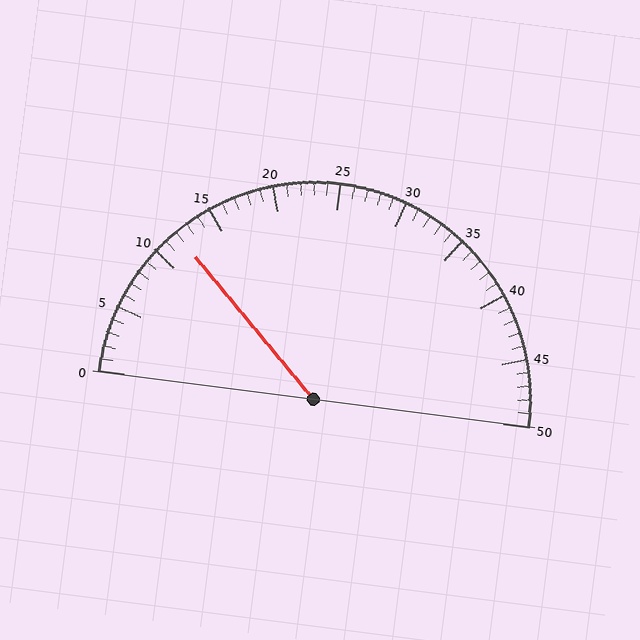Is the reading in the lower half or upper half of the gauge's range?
The reading is in the lower half of the range (0 to 50).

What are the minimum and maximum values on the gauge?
The gauge ranges from 0 to 50.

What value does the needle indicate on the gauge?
The needle indicates approximately 12.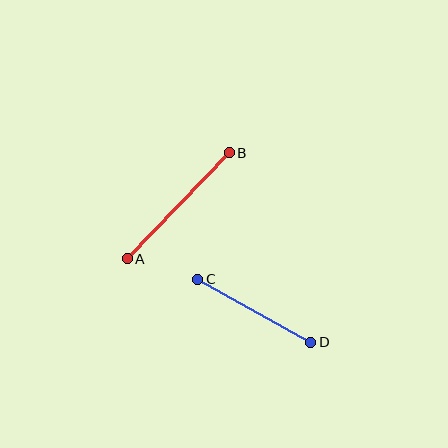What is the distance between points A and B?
The distance is approximately 147 pixels.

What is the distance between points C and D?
The distance is approximately 130 pixels.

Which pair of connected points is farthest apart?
Points A and B are farthest apart.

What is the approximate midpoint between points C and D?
The midpoint is at approximately (254, 311) pixels.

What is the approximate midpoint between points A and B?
The midpoint is at approximately (178, 206) pixels.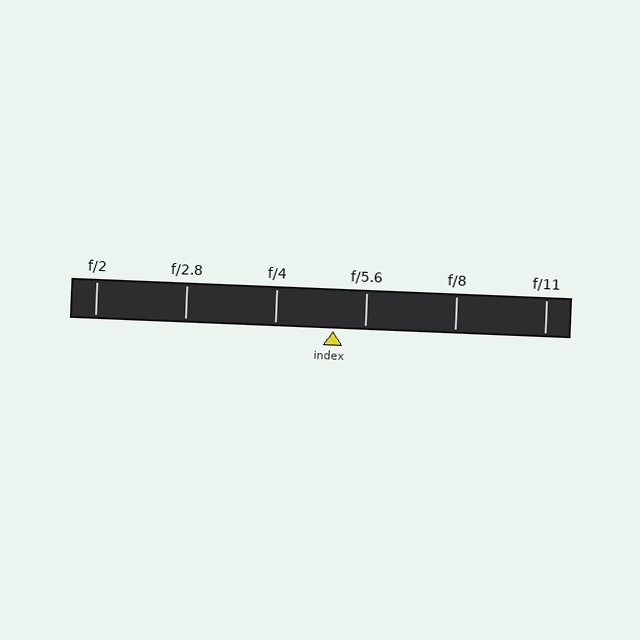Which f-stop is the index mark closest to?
The index mark is closest to f/5.6.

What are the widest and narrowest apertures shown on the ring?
The widest aperture shown is f/2 and the narrowest is f/11.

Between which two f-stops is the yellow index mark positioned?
The index mark is between f/4 and f/5.6.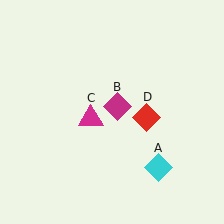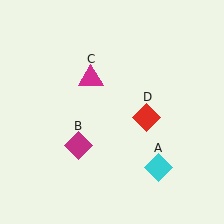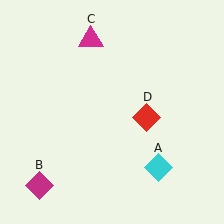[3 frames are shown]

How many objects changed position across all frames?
2 objects changed position: magenta diamond (object B), magenta triangle (object C).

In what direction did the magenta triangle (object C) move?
The magenta triangle (object C) moved up.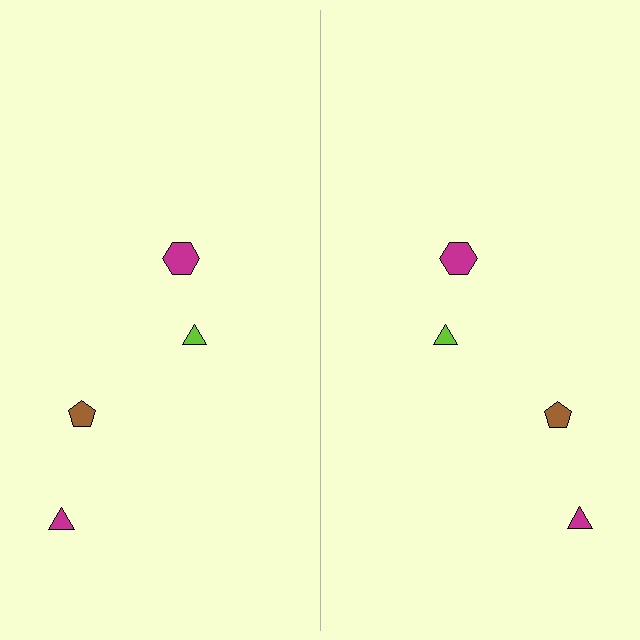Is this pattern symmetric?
Yes, this pattern has bilateral (reflection) symmetry.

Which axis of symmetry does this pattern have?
The pattern has a vertical axis of symmetry running through the center of the image.